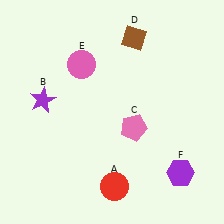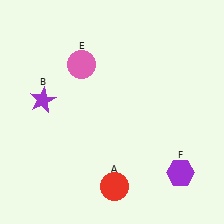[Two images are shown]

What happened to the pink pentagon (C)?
The pink pentagon (C) was removed in Image 2. It was in the bottom-right area of Image 1.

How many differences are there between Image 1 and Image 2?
There are 2 differences between the two images.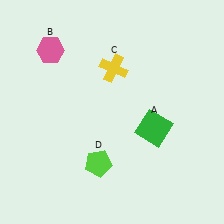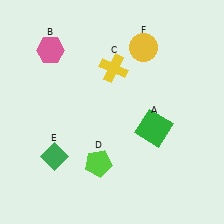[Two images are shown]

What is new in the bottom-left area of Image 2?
A green diamond (E) was added in the bottom-left area of Image 2.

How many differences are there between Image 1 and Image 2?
There are 2 differences between the two images.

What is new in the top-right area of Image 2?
A yellow circle (F) was added in the top-right area of Image 2.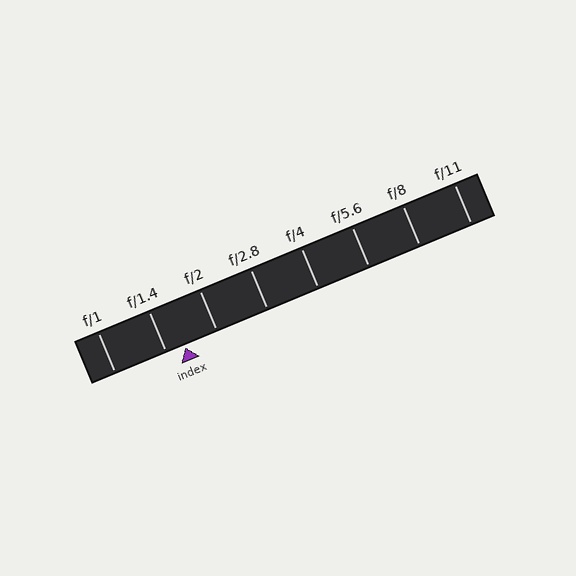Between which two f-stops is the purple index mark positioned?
The index mark is between f/1.4 and f/2.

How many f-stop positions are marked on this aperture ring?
There are 8 f-stop positions marked.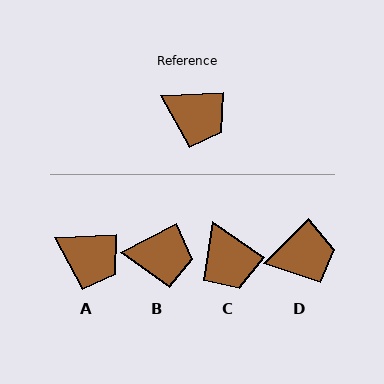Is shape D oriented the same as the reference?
No, it is off by about 43 degrees.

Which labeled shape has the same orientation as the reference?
A.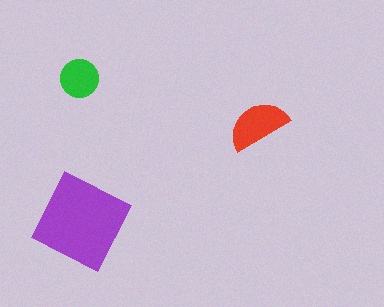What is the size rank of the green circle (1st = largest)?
3rd.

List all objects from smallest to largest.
The green circle, the red semicircle, the purple square.